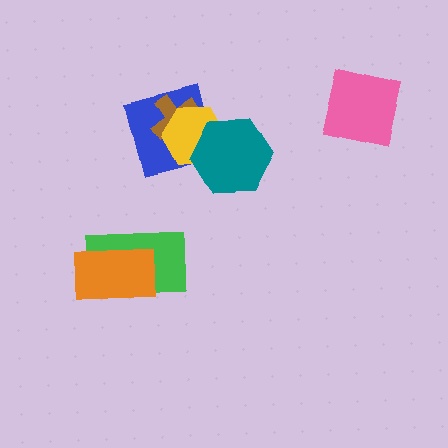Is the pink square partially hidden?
No, no other shape covers it.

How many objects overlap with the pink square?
0 objects overlap with the pink square.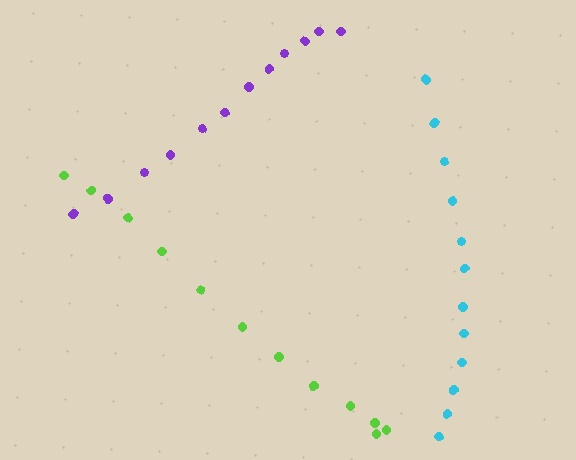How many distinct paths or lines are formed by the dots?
There are 3 distinct paths.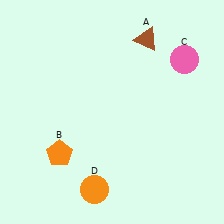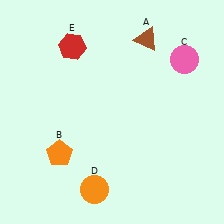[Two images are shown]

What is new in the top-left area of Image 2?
A red hexagon (E) was added in the top-left area of Image 2.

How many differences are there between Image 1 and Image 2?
There is 1 difference between the two images.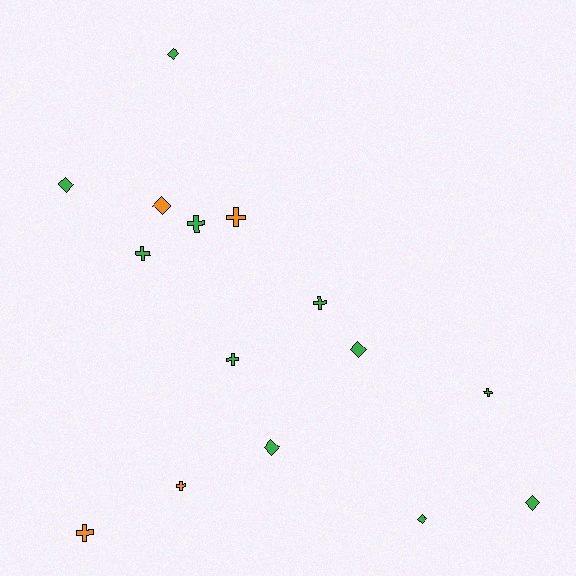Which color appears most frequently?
Green, with 11 objects.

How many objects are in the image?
There are 15 objects.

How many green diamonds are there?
There are 6 green diamonds.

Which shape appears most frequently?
Cross, with 8 objects.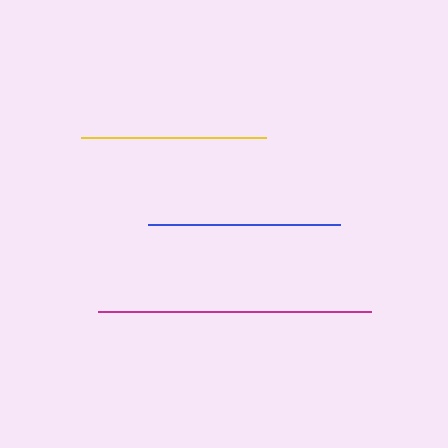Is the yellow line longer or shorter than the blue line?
The blue line is longer than the yellow line.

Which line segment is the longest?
The magenta line is the longest at approximately 273 pixels.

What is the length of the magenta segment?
The magenta segment is approximately 273 pixels long.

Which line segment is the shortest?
The yellow line is the shortest at approximately 185 pixels.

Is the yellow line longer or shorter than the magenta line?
The magenta line is longer than the yellow line.